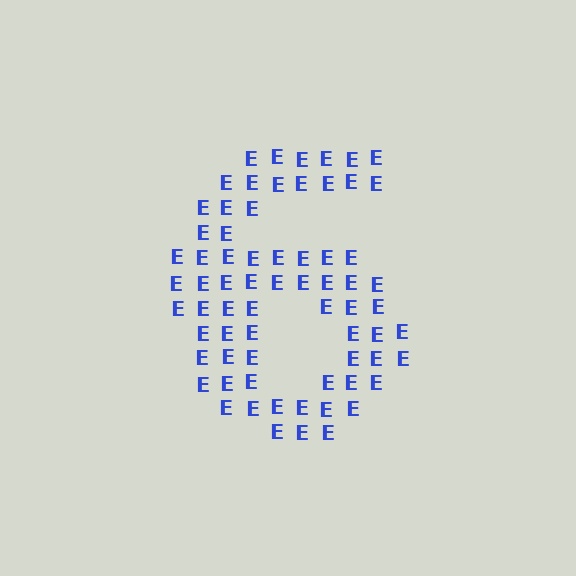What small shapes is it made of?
It is made of small letter E's.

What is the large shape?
The large shape is the digit 6.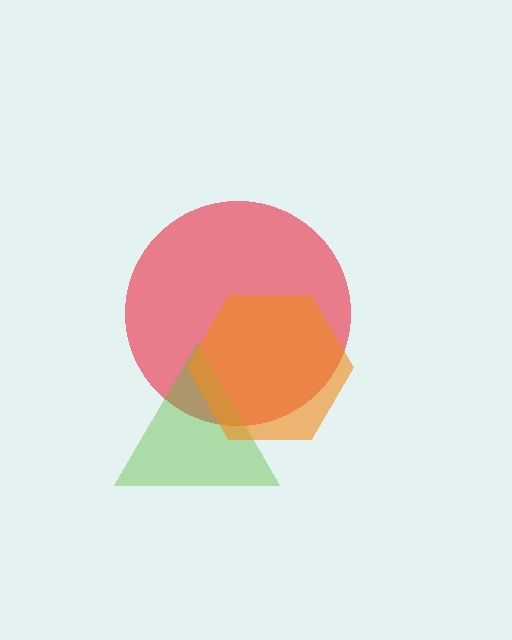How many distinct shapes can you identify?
There are 3 distinct shapes: a red circle, a lime triangle, an orange hexagon.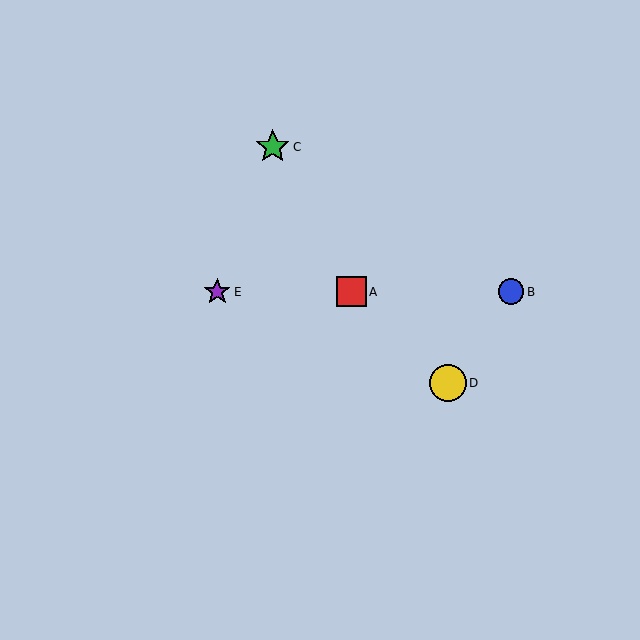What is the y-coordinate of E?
Object E is at y≈292.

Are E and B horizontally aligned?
Yes, both are at y≈292.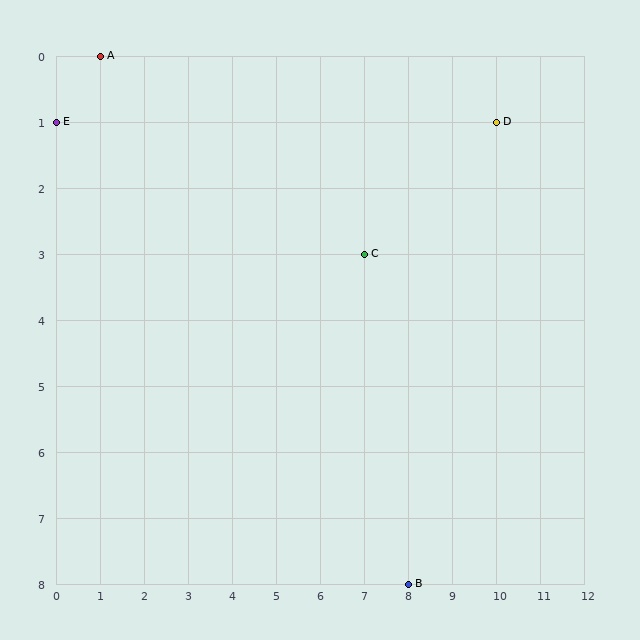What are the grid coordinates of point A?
Point A is at grid coordinates (1, 0).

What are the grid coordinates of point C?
Point C is at grid coordinates (7, 3).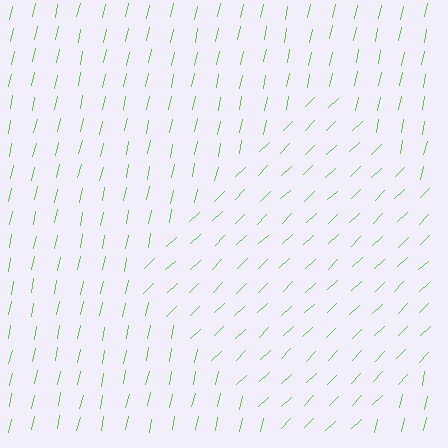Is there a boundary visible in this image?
Yes, there is a texture boundary formed by a change in line orientation.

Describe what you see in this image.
The image is filled with small lime line segments. A diamond region in the image has lines oriented differently from the surrounding lines, creating a visible texture boundary.